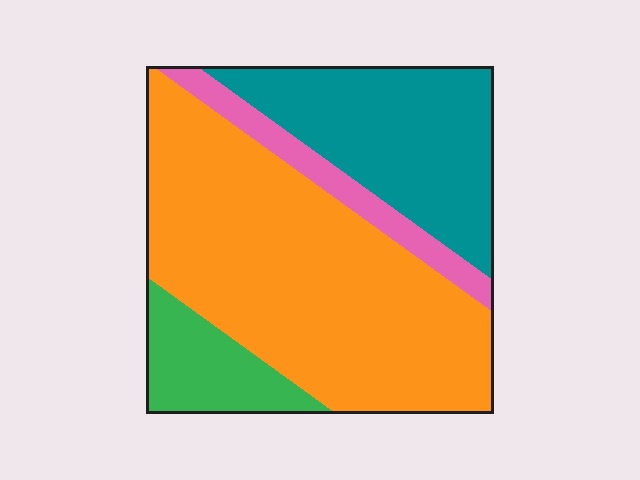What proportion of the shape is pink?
Pink covers around 10% of the shape.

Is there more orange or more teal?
Orange.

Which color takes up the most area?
Orange, at roughly 55%.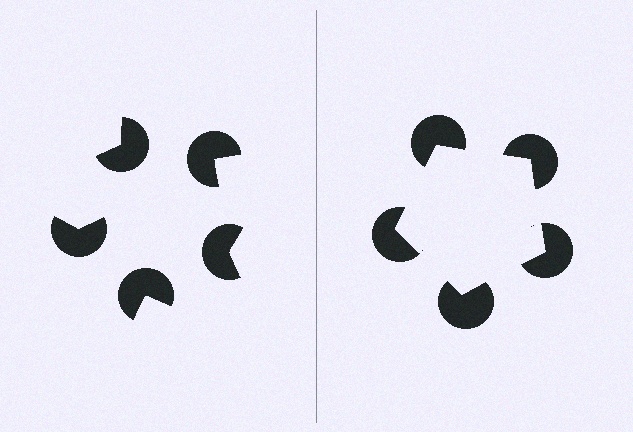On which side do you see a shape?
An illusory pentagon appears on the right side. On the left side the wedge cuts are rotated, so no coherent shape forms.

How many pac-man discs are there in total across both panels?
10 — 5 on each side.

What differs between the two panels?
The pac-man discs are positioned identically on both sides; only the wedge orientations differ. On the right they align to a pentagon; on the left they are misaligned.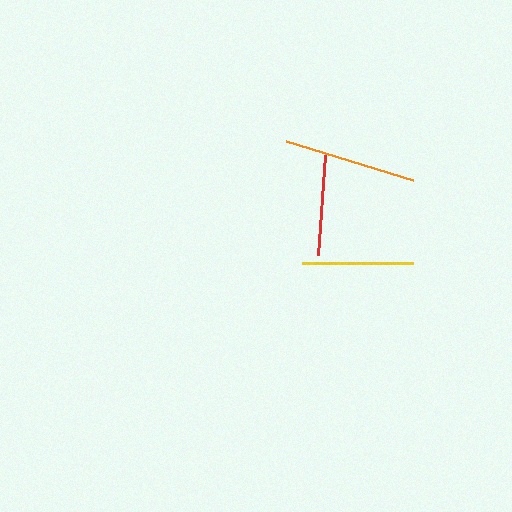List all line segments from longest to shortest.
From longest to shortest: orange, yellow, red.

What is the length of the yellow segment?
The yellow segment is approximately 110 pixels long.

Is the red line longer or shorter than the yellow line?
The yellow line is longer than the red line.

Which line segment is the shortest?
The red line is the shortest at approximately 100 pixels.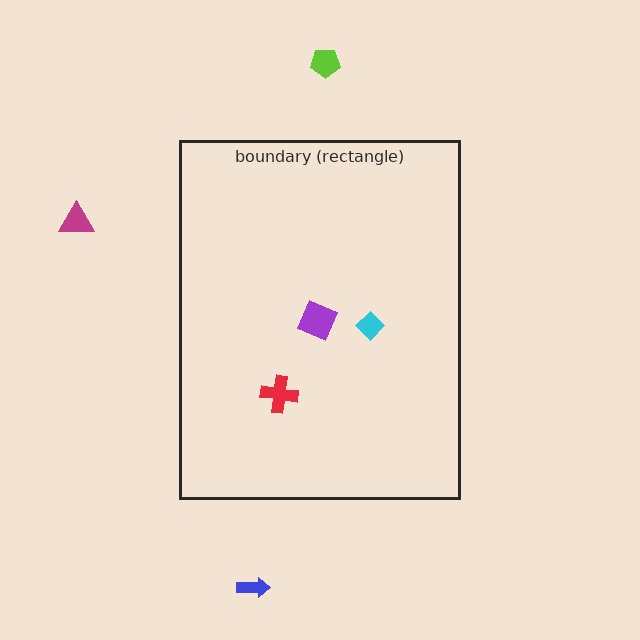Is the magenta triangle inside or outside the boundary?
Outside.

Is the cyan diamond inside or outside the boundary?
Inside.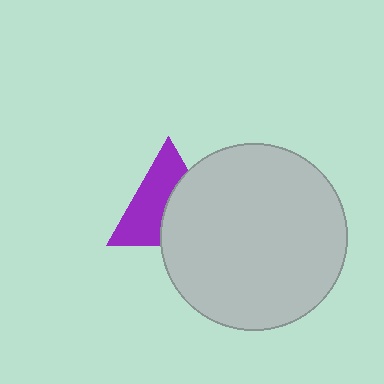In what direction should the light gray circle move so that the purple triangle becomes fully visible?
The light gray circle should move right. That is the shortest direction to clear the overlap and leave the purple triangle fully visible.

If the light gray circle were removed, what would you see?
You would see the complete purple triangle.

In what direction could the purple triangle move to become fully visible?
The purple triangle could move left. That would shift it out from behind the light gray circle entirely.